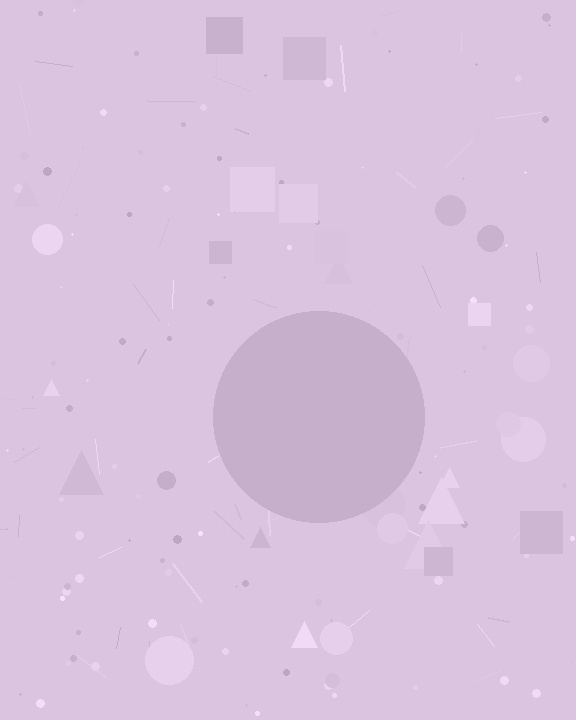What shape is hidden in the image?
A circle is hidden in the image.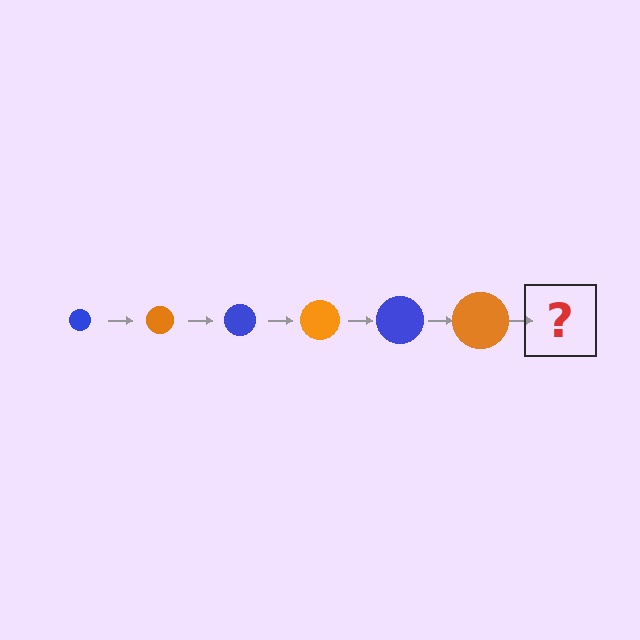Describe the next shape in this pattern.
It should be a blue circle, larger than the previous one.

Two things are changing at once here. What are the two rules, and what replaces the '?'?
The two rules are that the circle grows larger each step and the color cycles through blue and orange. The '?' should be a blue circle, larger than the previous one.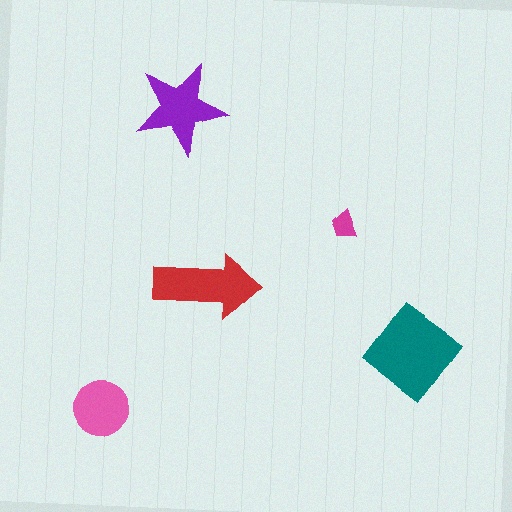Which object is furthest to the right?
The teal diamond is rightmost.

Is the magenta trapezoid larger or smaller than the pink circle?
Smaller.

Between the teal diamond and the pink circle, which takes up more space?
The teal diamond.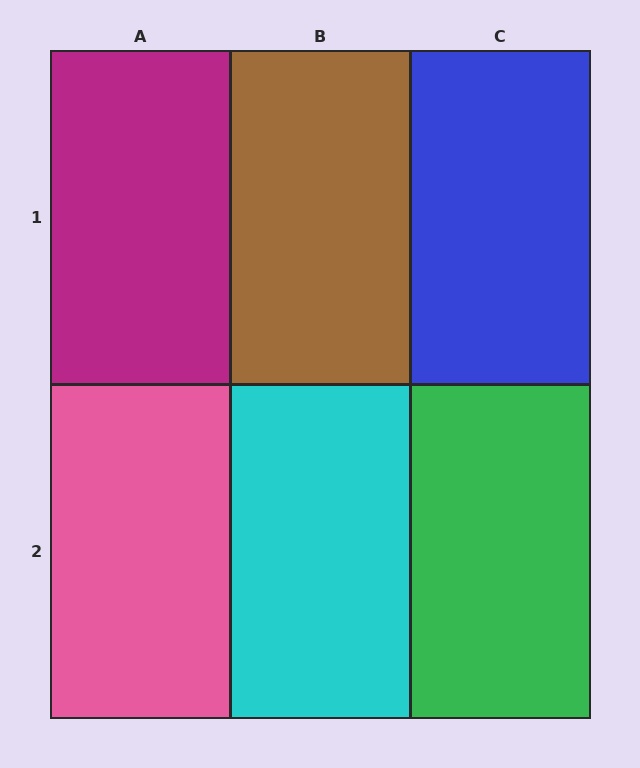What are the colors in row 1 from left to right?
Magenta, brown, blue.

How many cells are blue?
1 cell is blue.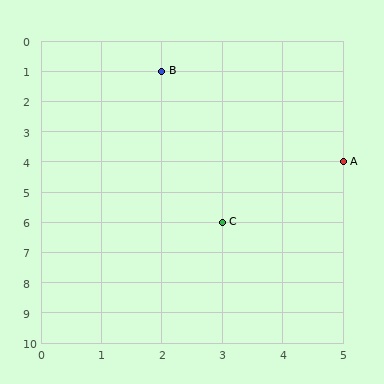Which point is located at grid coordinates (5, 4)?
Point A is at (5, 4).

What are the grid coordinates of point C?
Point C is at grid coordinates (3, 6).